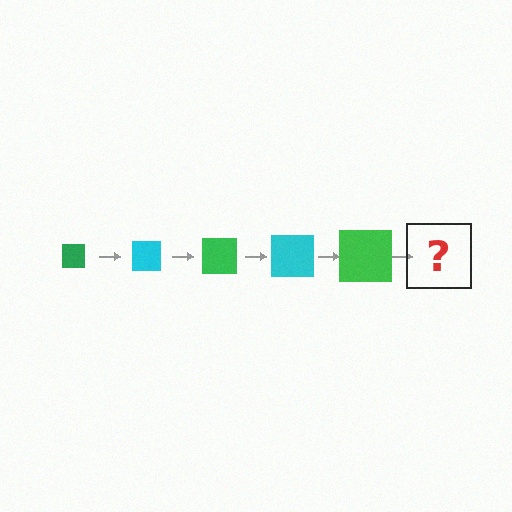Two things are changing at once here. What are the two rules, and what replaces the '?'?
The two rules are that the square grows larger each step and the color cycles through green and cyan. The '?' should be a cyan square, larger than the previous one.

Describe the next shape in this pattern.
It should be a cyan square, larger than the previous one.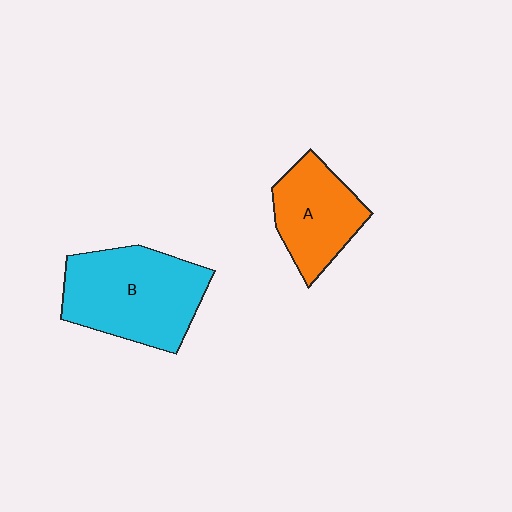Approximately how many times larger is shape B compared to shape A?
Approximately 1.5 times.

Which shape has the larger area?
Shape B (cyan).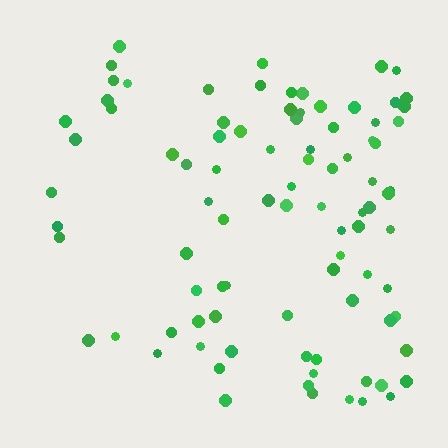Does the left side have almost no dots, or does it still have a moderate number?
Still a moderate number, just noticeably fewer than the right.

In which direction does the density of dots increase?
From left to right, with the right side densest.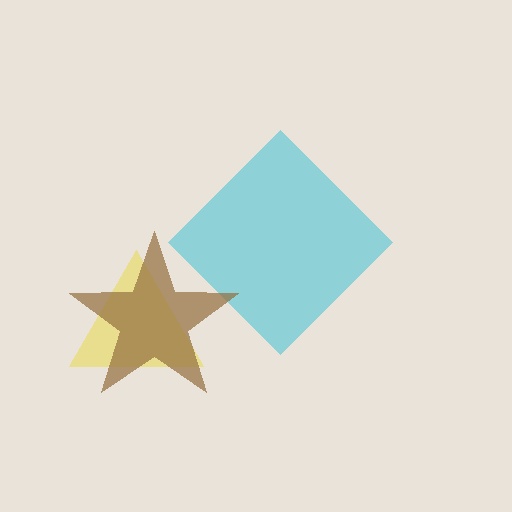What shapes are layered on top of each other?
The layered shapes are: a yellow triangle, a cyan diamond, a brown star.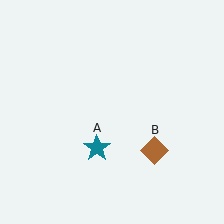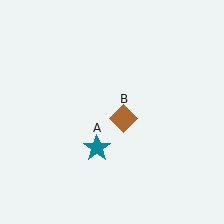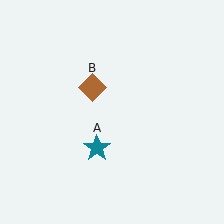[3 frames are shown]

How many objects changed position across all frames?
1 object changed position: brown diamond (object B).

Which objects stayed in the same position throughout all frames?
Teal star (object A) remained stationary.